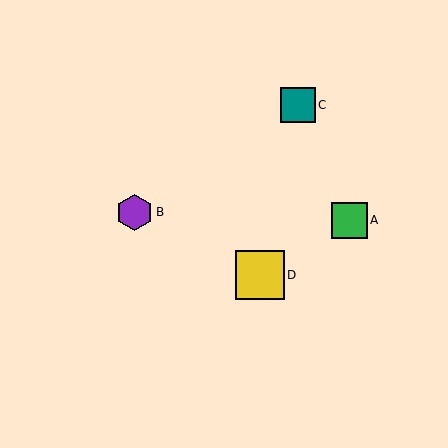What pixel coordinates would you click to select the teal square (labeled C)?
Click at (298, 105) to select the teal square C.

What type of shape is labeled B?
Shape B is a purple hexagon.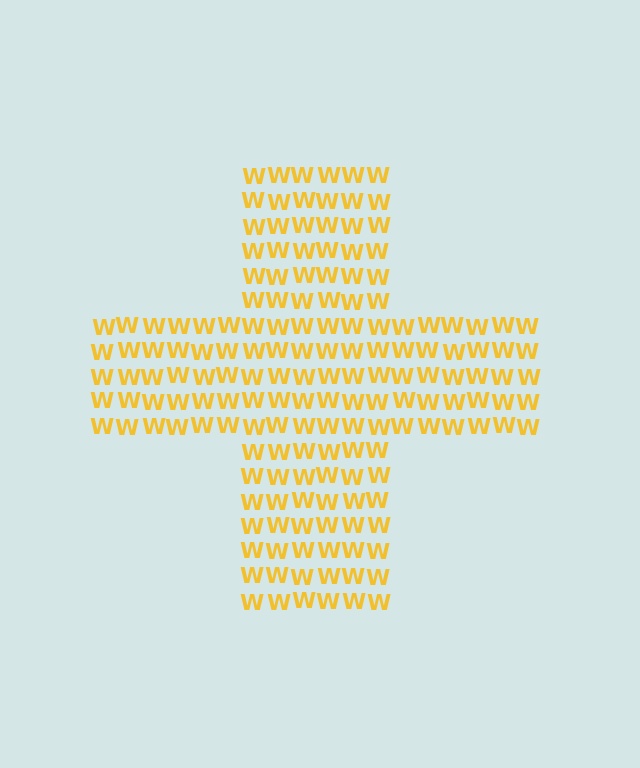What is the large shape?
The large shape is a cross.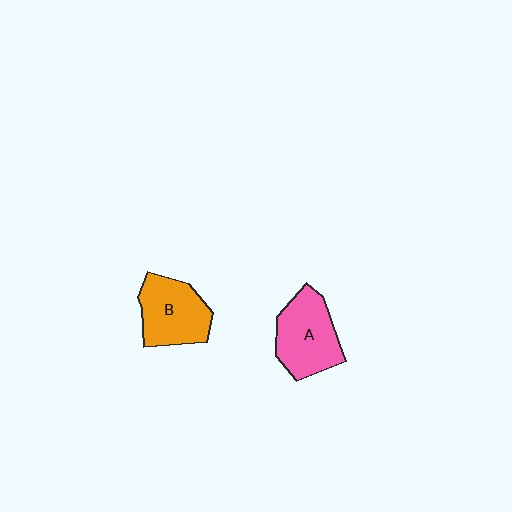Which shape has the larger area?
Shape A (pink).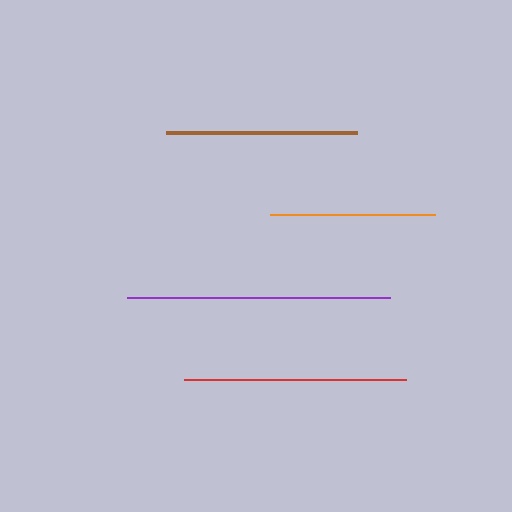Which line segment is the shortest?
The orange line is the shortest at approximately 164 pixels.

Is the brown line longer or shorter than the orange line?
The brown line is longer than the orange line.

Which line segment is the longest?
The purple line is the longest at approximately 263 pixels.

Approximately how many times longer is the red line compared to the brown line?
The red line is approximately 1.2 times the length of the brown line.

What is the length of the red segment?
The red segment is approximately 222 pixels long.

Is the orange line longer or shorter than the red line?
The red line is longer than the orange line.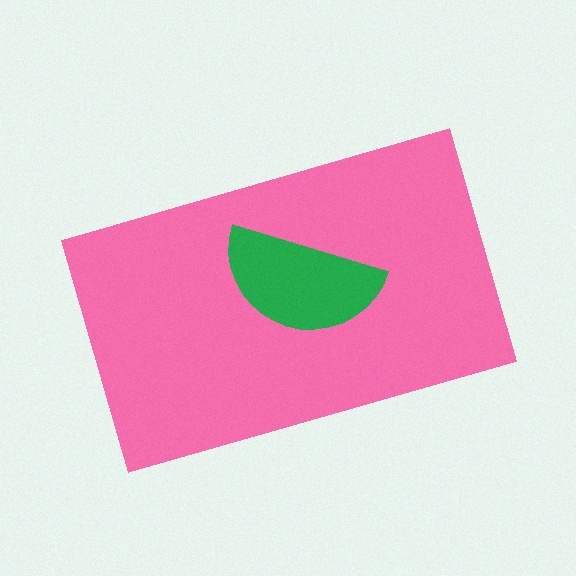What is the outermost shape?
The pink rectangle.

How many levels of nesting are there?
2.